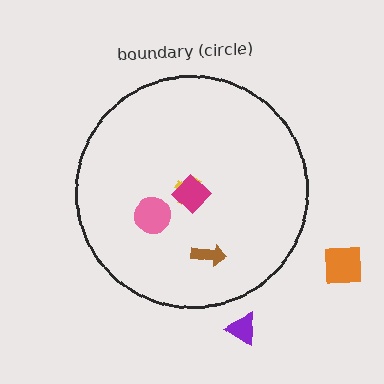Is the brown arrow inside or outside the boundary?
Inside.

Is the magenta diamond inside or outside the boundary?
Inside.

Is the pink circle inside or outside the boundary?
Inside.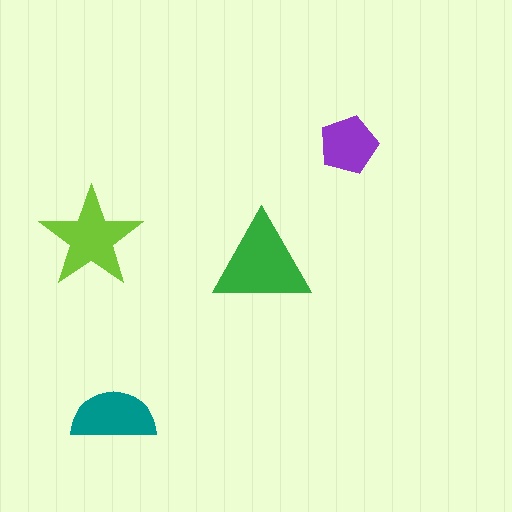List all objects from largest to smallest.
The green triangle, the lime star, the teal semicircle, the purple pentagon.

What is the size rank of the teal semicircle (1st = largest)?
3rd.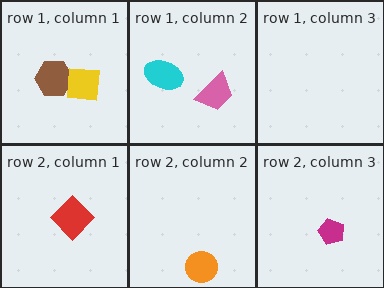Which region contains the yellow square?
The row 1, column 1 region.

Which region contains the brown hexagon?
The row 1, column 1 region.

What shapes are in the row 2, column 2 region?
The orange circle.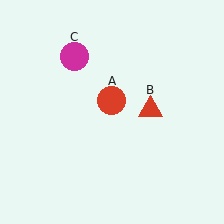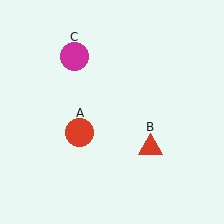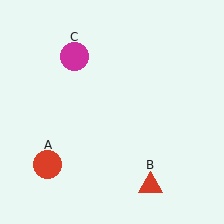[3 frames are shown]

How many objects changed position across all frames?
2 objects changed position: red circle (object A), red triangle (object B).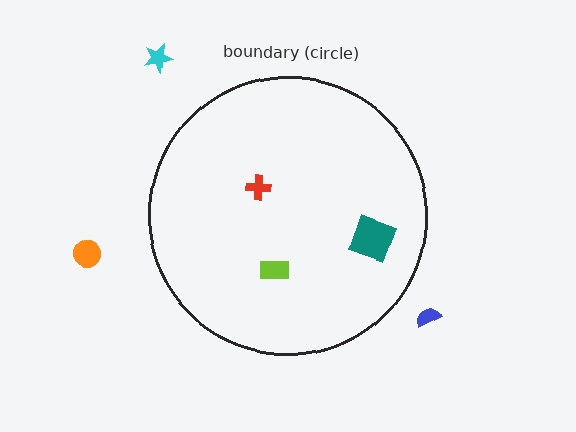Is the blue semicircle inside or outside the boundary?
Outside.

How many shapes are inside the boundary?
3 inside, 3 outside.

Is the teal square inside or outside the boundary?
Inside.